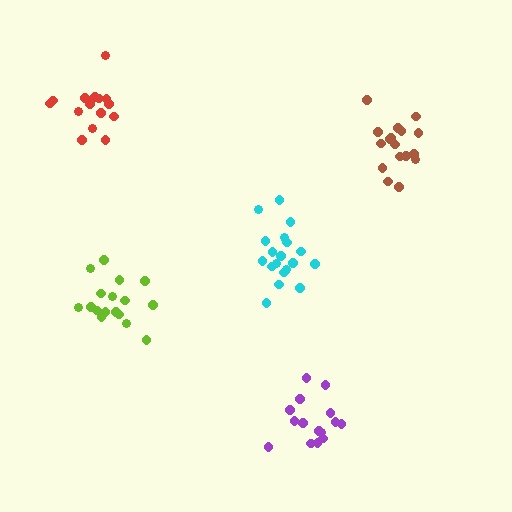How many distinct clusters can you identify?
There are 5 distinct clusters.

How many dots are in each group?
Group 1: 15 dots, Group 2: 17 dots, Group 3: 19 dots, Group 4: 17 dots, Group 5: 15 dots (83 total).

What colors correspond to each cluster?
The clusters are colored: purple, lime, cyan, brown, red.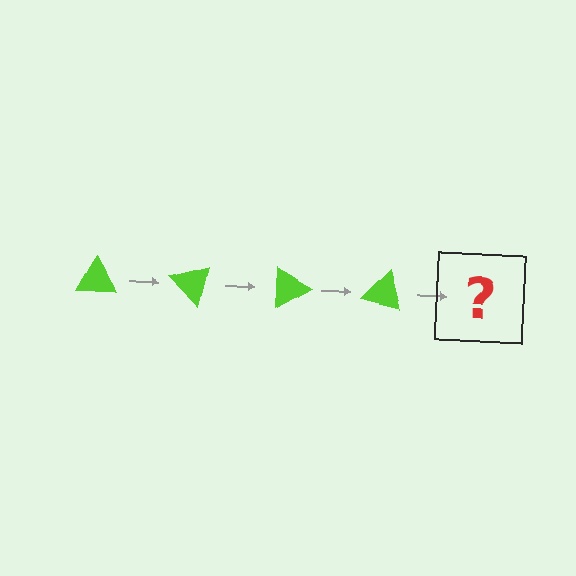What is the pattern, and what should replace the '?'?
The pattern is that the triangle rotates 45 degrees each step. The '?' should be a lime triangle rotated 180 degrees.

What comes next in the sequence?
The next element should be a lime triangle rotated 180 degrees.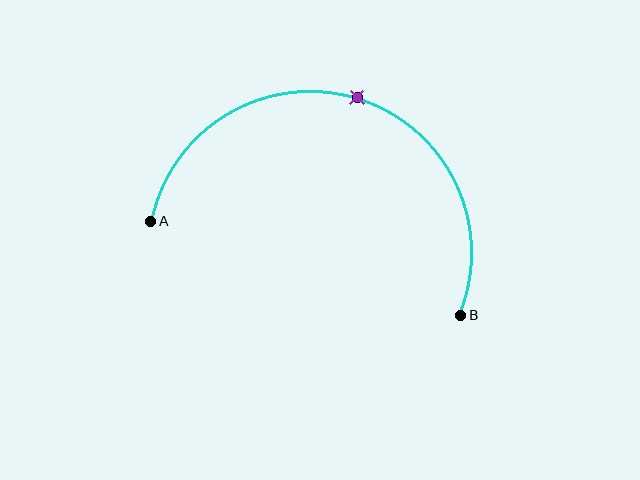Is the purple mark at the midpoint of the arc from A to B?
Yes. The purple mark lies on the arc at equal arc-length from both A and B — it is the arc midpoint.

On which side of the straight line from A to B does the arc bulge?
The arc bulges above the straight line connecting A and B.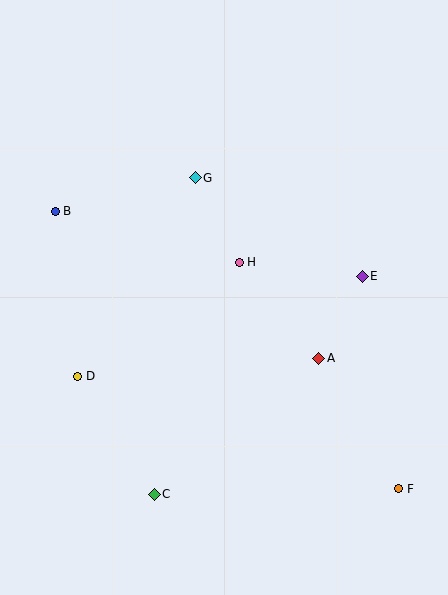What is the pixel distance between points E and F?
The distance between E and F is 216 pixels.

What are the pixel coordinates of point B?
Point B is at (55, 211).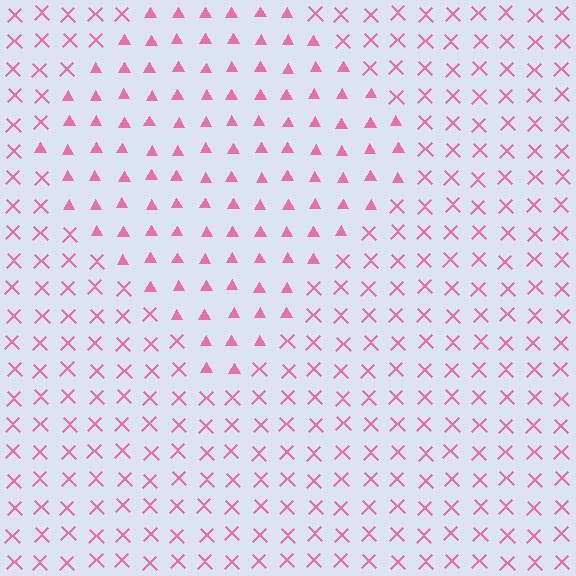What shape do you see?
I see a diamond.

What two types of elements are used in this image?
The image uses triangles inside the diamond region and X marks outside it.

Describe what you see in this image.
The image is filled with small pink elements arranged in a uniform grid. A diamond-shaped region contains triangles, while the surrounding area contains X marks. The boundary is defined purely by the change in element shape.